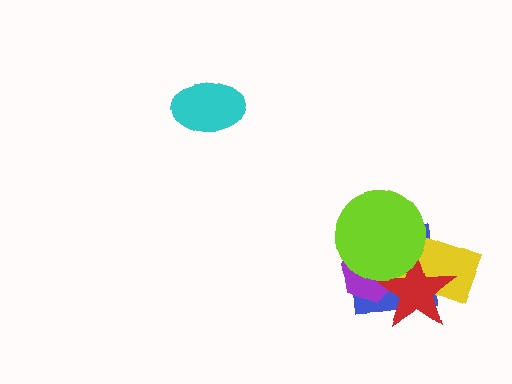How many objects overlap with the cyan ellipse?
0 objects overlap with the cyan ellipse.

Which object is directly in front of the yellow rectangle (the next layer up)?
The red star is directly in front of the yellow rectangle.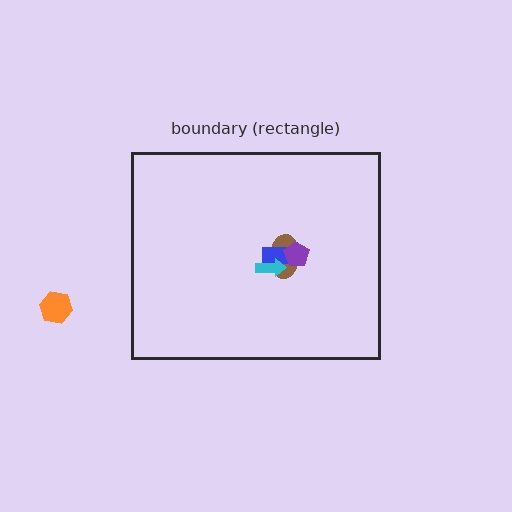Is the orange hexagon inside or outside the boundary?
Outside.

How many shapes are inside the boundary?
4 inside, 1 outside.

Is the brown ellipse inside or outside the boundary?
Inside.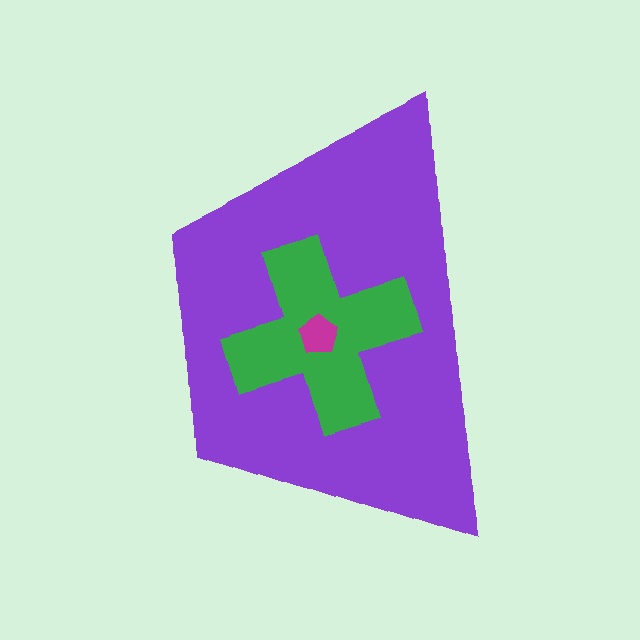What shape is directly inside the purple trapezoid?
The green cross.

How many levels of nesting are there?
3.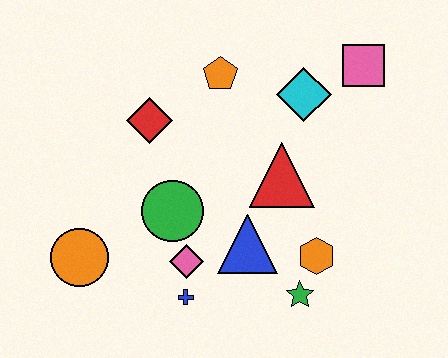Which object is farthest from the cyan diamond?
The orange circle is farthest from the cyan diamond.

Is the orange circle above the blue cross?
Yes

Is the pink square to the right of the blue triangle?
Yes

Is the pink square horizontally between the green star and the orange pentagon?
No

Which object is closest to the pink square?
The cyan diamond is closest to the pink square.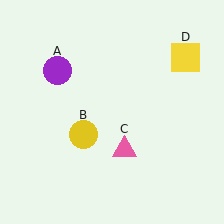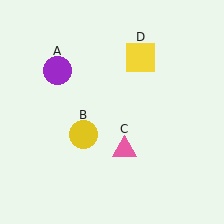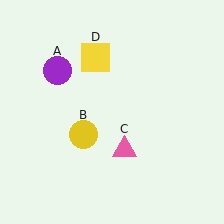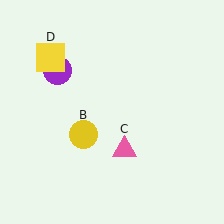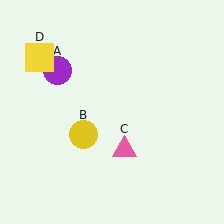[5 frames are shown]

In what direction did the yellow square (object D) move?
The yellow square (object D) moved left.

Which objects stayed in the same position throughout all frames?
Purple circle (object A) and yellow circle (object B) and pink triangle (object C) remained stationary.